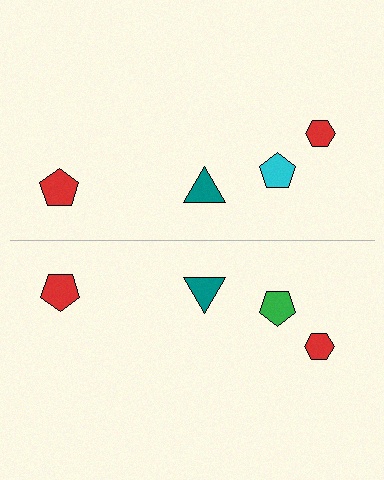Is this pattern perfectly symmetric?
No, the pattern is not perfectly symmetric. The green pentagon on the bottom side breaks the symmetry — its mirror counterpart is cyan.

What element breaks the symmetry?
The green pentagon on the bottom side breaks the symmetry — its mirror counterpart is cyan.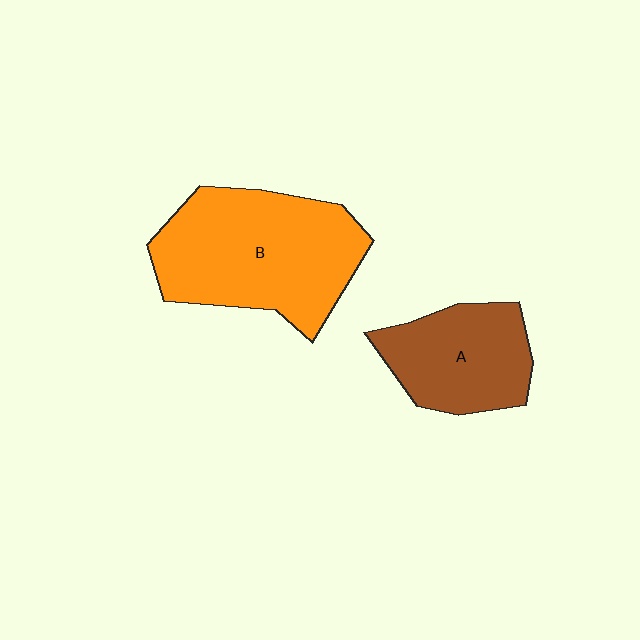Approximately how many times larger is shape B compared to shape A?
Approximately 1.7 times.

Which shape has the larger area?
Shape B (orange).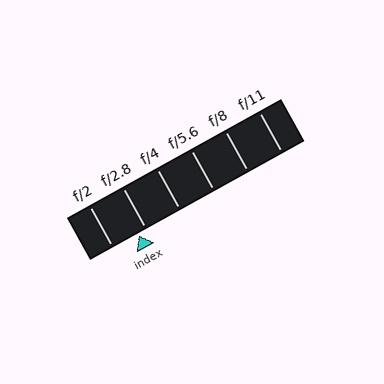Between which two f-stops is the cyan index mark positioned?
The index mark is between f/2 and f/2.8.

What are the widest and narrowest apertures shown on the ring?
The widest aperture shown is f/2 and the narrowest is f/11.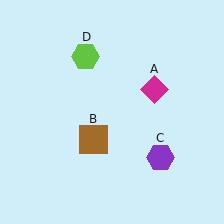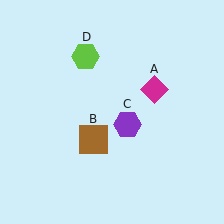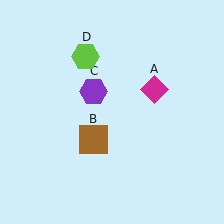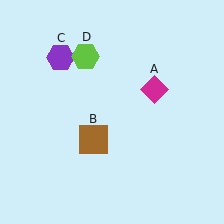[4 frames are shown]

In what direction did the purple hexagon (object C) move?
The purple hexagon (object C) moved up and to the left.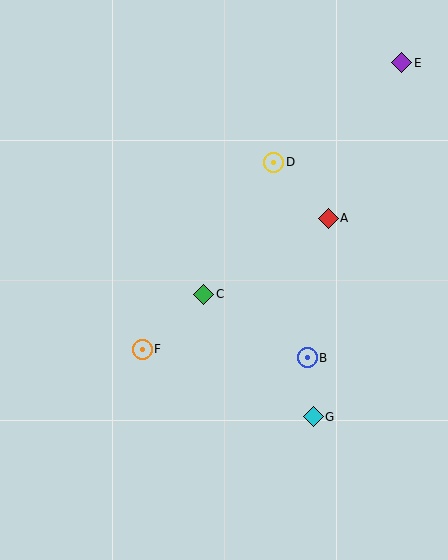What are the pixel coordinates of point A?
Point A is at (328, 218).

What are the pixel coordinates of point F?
Point F is at (142, 349).